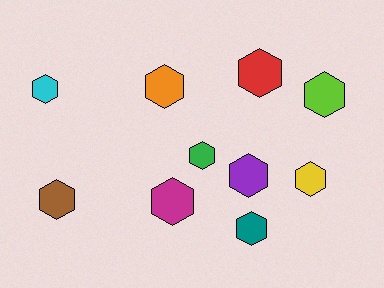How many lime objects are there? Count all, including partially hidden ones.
There is 1 lime object.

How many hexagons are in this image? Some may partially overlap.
There are 10 hexagons.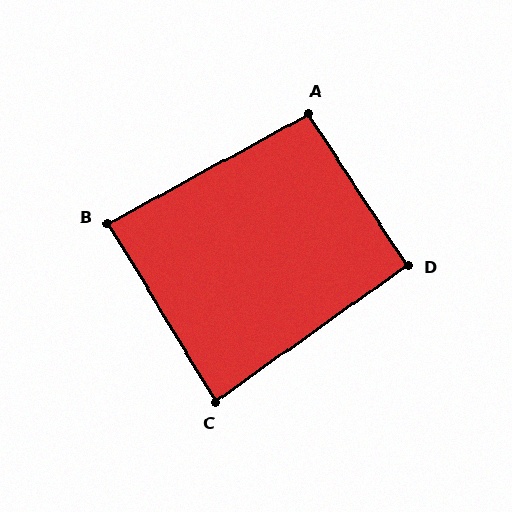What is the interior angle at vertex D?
Approximately 92 degrees (approximately right).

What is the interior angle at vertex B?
Approximately 88 degrees (approximately right).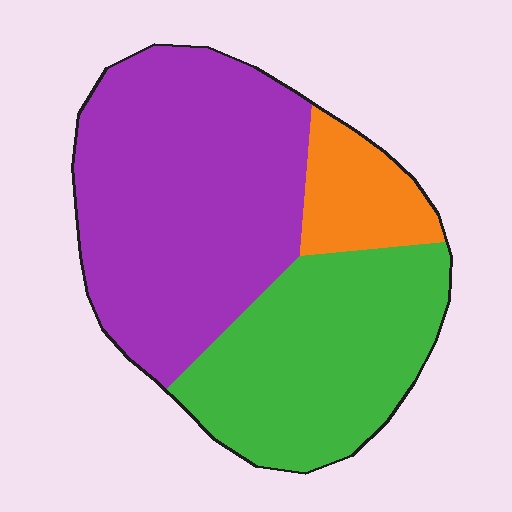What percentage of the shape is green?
Green takes up about three eighths (3/8) of the shape.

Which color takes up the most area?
Purple, at roughly 50%.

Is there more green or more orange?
Green.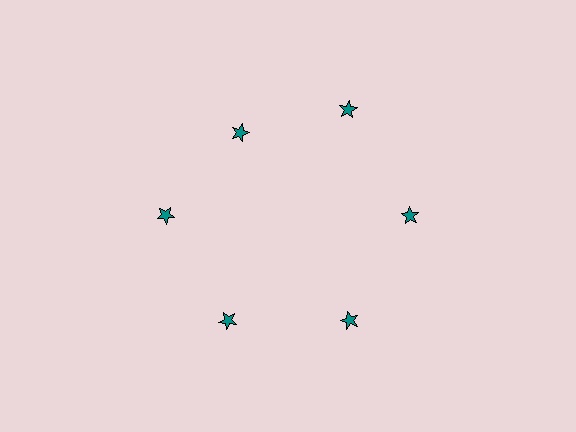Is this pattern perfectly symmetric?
No. The 6 teal stars are arranged in a ring, but one element near the 11 o'clock position is pulled inward toward the center, breaking the 6-fold rotational symmetry.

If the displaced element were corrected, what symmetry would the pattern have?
It would have 6-fold rotational symmetry — the pattern would map onto itself every 60 degrees.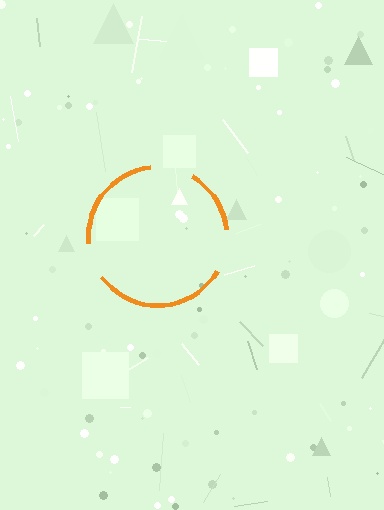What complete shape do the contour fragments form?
The contour fragments form a circle.